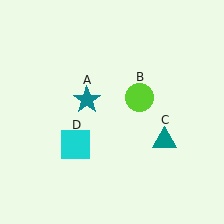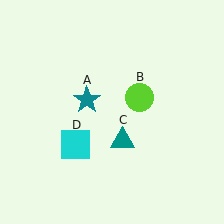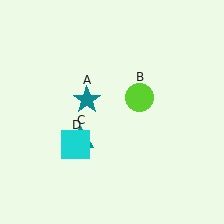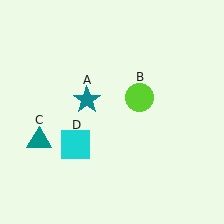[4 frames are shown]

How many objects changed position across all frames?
1 object changed position: teal triangle (object C).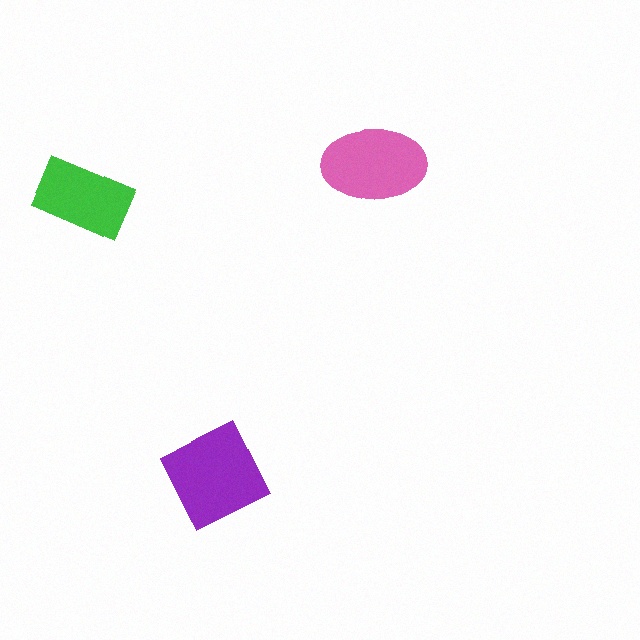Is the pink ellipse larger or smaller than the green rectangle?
Larger.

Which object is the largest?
The purple square.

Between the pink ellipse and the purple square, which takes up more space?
The purple square.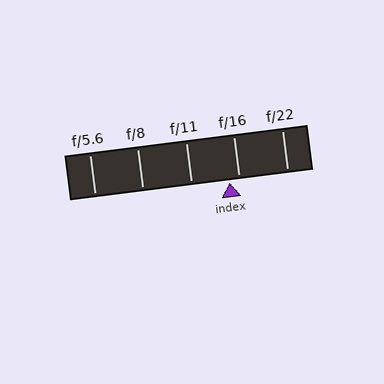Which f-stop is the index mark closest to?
The index mark is closest to f/16.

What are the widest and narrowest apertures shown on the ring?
The widest aperture shown is f/5.6 and the narrowest is f/22.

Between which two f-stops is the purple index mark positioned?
The index mark is between f/11 and f/16.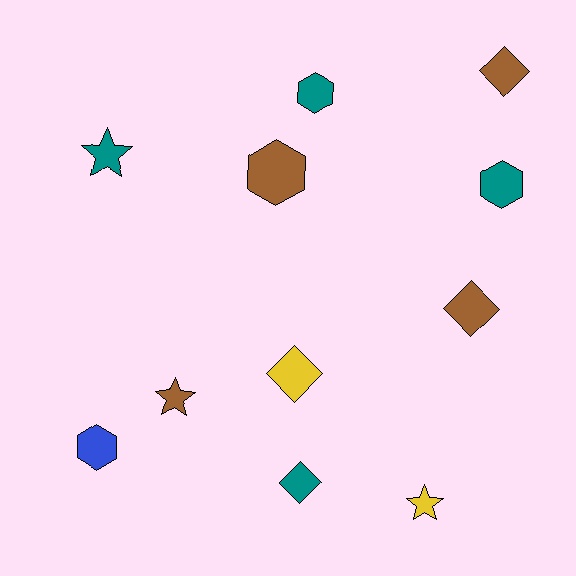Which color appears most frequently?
Brown, with 4 objects.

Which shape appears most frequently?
Hexagon, with 4 objects.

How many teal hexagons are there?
There are 2 teal hexagons.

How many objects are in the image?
There are 11 objects.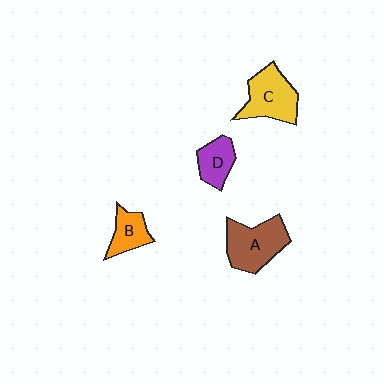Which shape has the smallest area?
Shape B (orange).